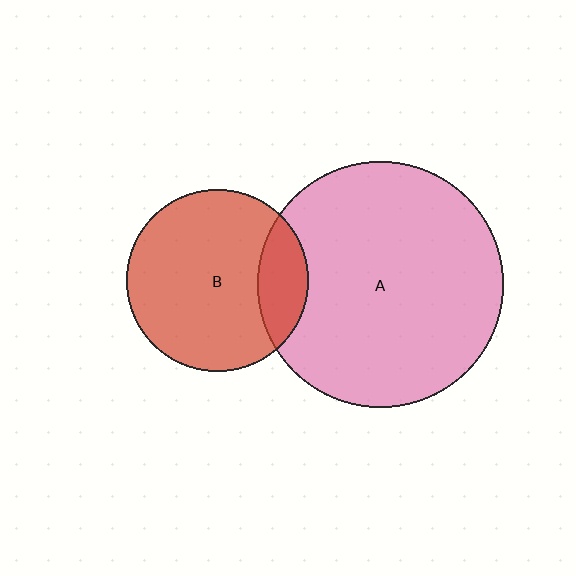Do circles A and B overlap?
Yes.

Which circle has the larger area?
Circle A (pink).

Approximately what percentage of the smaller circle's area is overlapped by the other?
Approximately 20%.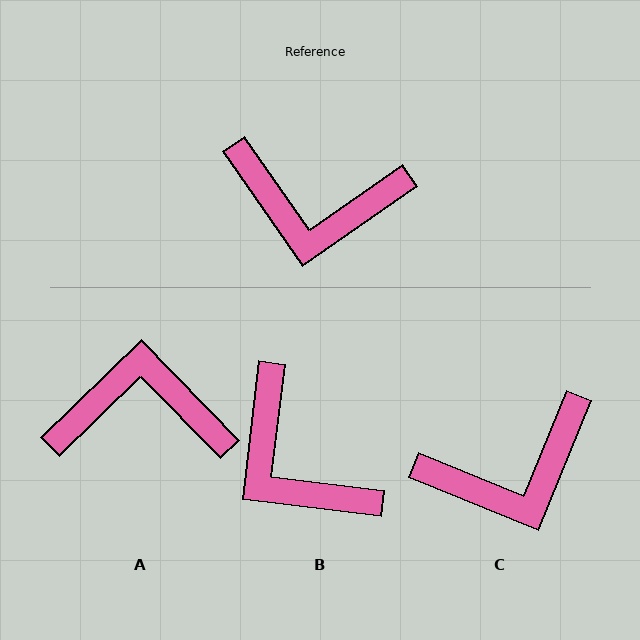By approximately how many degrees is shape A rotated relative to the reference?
Approximately 171 degrees clockwise.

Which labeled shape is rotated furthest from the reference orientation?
A, about 171 degrees away.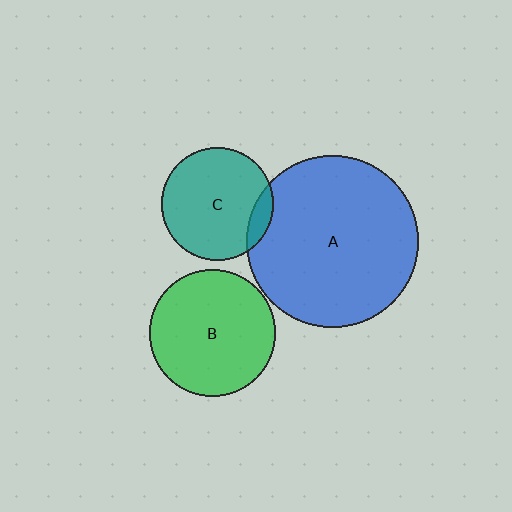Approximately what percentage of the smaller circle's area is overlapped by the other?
Approximately 10%.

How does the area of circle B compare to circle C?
Approximately 1.3 times.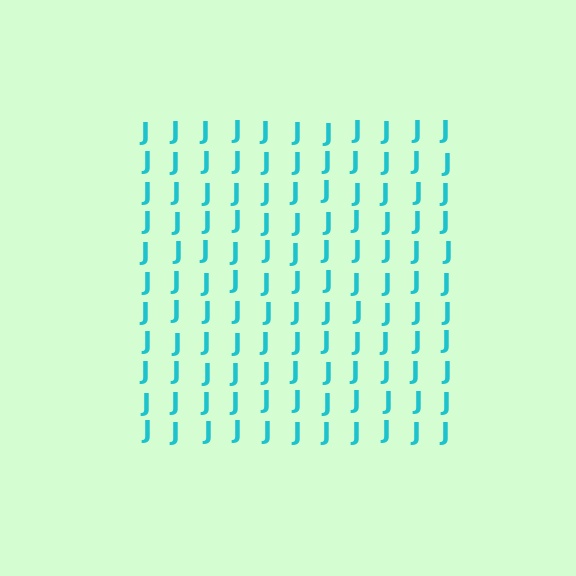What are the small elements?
The small elements are letter J's.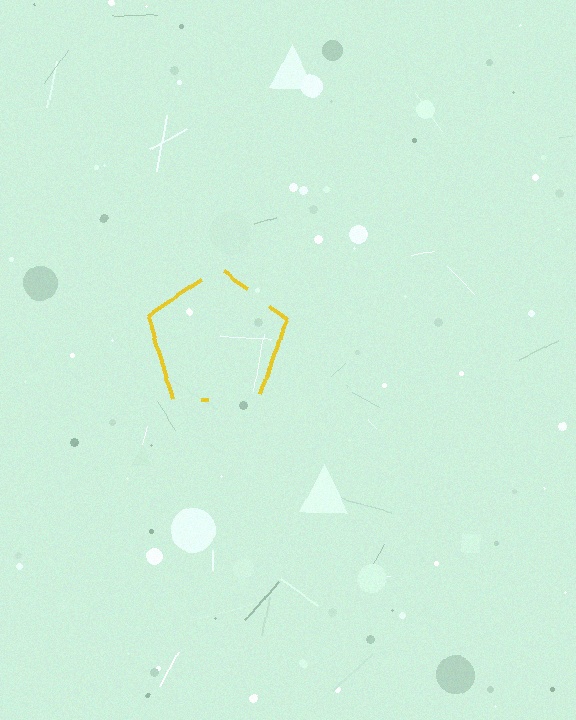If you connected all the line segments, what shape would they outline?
They would outline a pentagon.